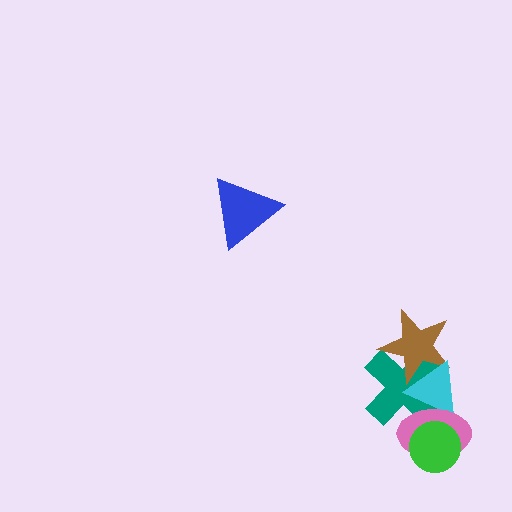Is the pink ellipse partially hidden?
Yes, it is partially covered by another shape.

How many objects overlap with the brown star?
2 objects overlap with the brown star.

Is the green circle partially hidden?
No, no other shape covers it.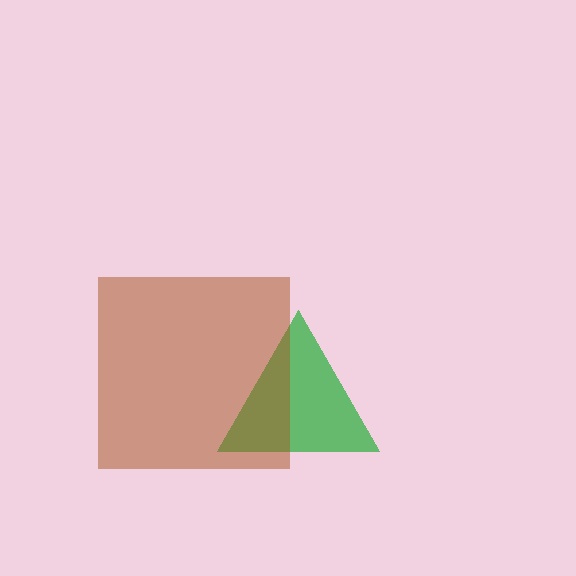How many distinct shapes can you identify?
There are 2 distinct shapes: a green triangle, a brown square.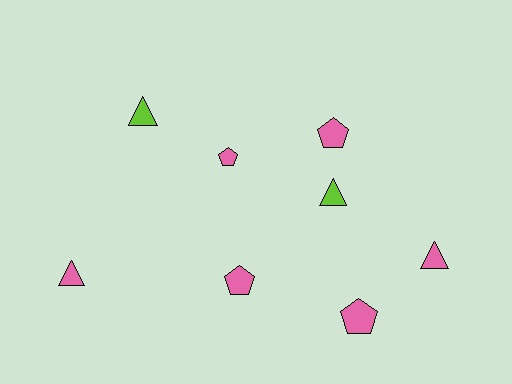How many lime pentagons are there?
There are no lime pentagons.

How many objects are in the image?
There are 8 objects.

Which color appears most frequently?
Pink, with 6 objects.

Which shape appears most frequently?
Pentagon, with 4 objects.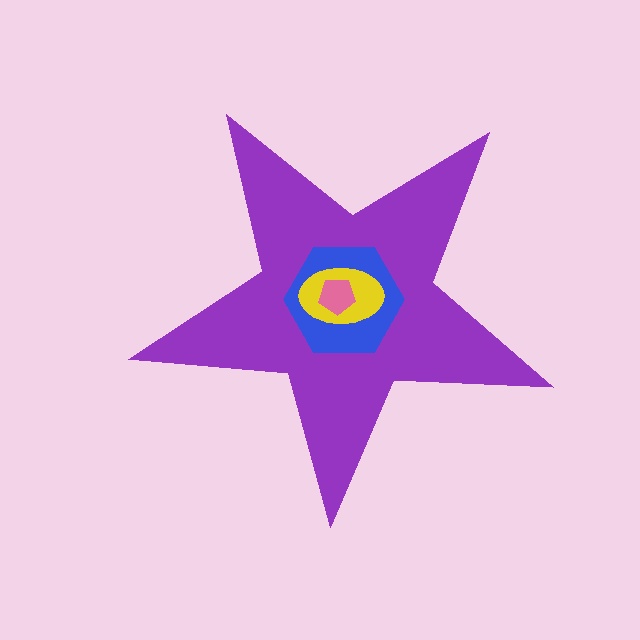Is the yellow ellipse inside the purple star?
Yes.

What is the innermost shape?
The pink pentagon.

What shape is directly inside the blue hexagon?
The yellow ellipse.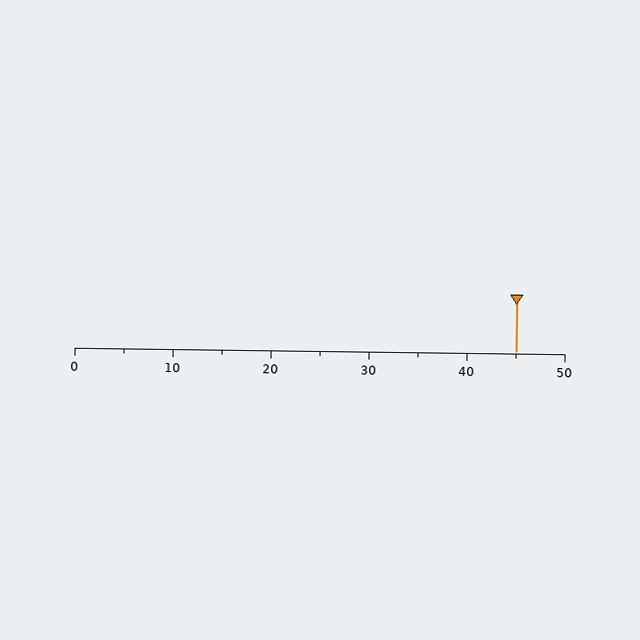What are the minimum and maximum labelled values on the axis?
The axis runs from 0 to 50.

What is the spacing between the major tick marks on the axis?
The major ticks are spaced 10 apart.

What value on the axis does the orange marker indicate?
The marker indicates approximately 45.